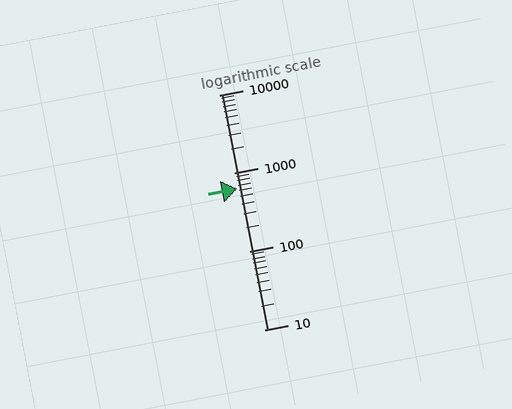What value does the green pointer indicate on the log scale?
The pointer indicates approximately 640.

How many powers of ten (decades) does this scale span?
The scale spans 3 decades, from 10 to 10000.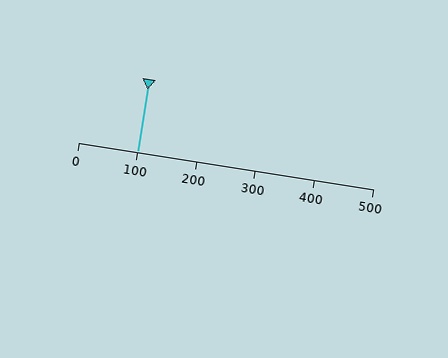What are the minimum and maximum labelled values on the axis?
The axis runs from 0 to 500.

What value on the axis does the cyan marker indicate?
The marker indicates approximately 100.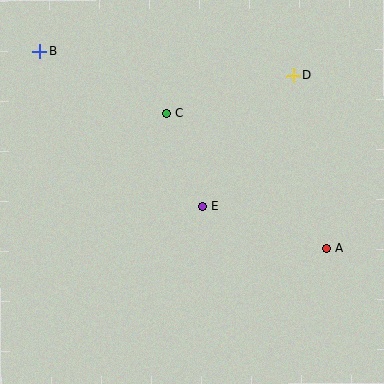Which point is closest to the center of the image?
Point E at (202, 206) is closest to the center.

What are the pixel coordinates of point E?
Point E is at (202, 206).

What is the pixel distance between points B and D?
The distance between B and D is 255 pixels.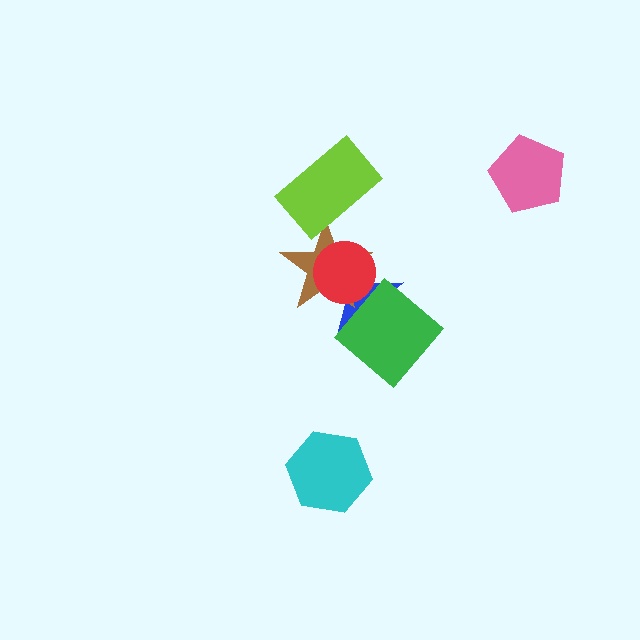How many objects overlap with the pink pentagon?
0 objects overlap with the pink pentagon.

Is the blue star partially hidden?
Yes, it is partially covered by another shape.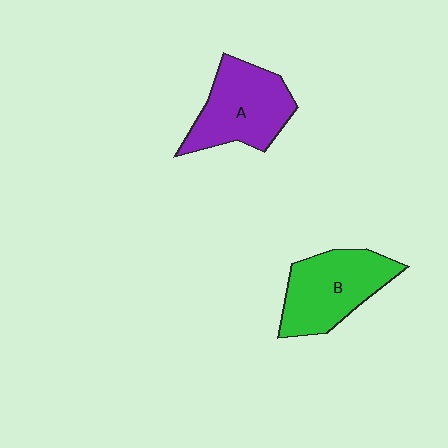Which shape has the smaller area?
Shape A (purple).